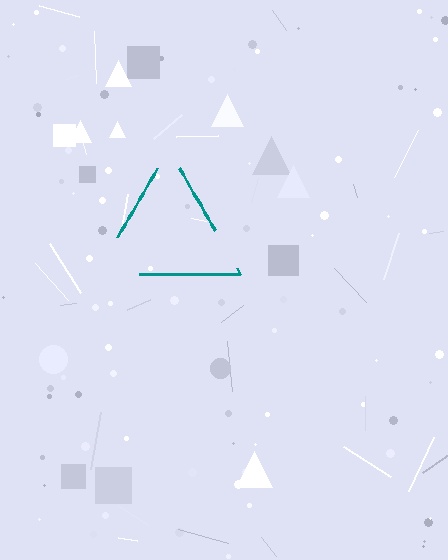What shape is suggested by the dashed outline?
The dashed outline suggests a triangle.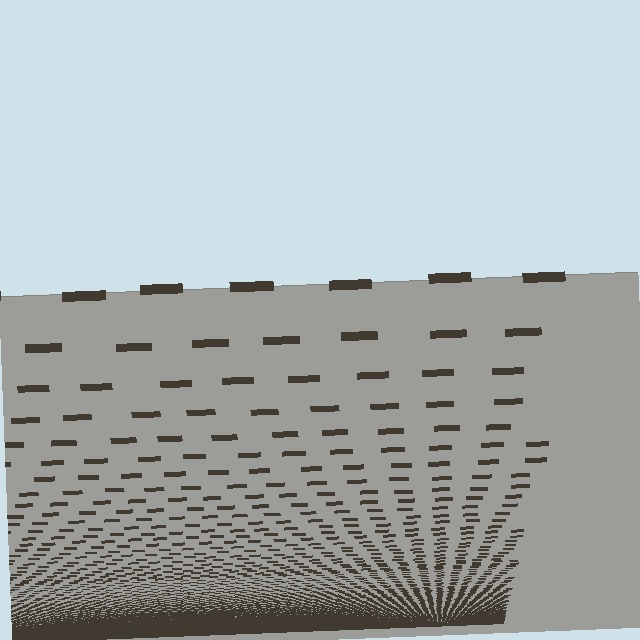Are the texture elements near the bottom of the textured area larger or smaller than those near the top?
Smaller. The gradient is inverted — elements near the bottom are smaller and denser.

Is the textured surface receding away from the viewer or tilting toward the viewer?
The surface appears to tilt toward the viewer. Texture elements get larger and sparser toward the top.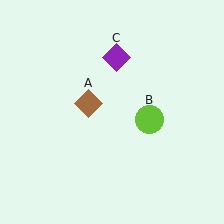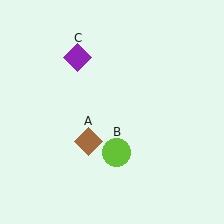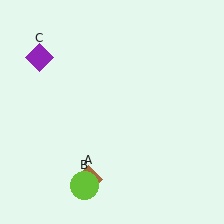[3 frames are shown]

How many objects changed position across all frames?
3 objects changed position: brown diamond (object A), lime circle (object B), purple diamond (object C).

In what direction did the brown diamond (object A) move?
The brown diamond (object A) moved down.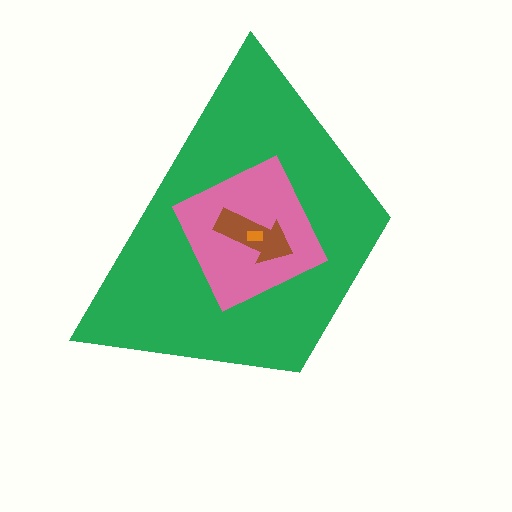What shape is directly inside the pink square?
The brown arrow.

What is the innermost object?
The orange rectangle.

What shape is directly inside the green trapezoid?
The pink square.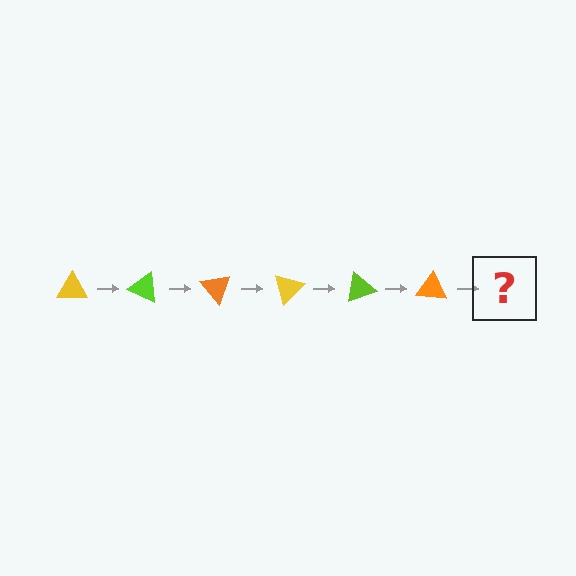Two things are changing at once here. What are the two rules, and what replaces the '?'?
The two rules are that it rotates 25 degrees each step and the color cycles through yellow, lime, and orange. The '?' should be a yellow triangle, rotated 150 degrees from the start.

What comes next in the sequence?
The next element should be a yellow triangle, rotated 150 degrees from the start.